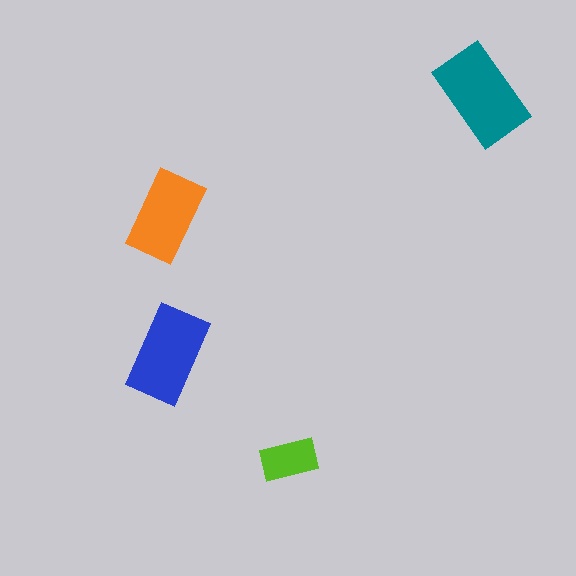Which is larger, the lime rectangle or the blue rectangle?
The blue one.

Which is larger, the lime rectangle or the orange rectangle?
The orange one.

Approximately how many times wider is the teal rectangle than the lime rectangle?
About 2 times wider.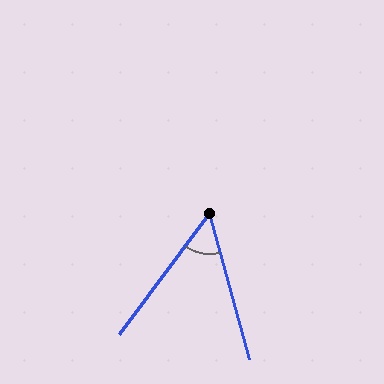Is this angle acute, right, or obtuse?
It is acute.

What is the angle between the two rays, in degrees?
Approximately 52 degrees.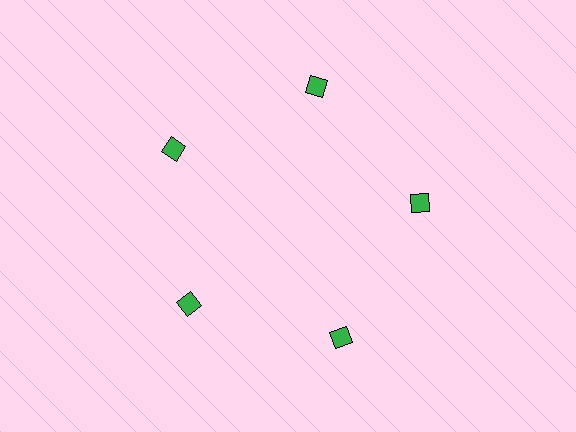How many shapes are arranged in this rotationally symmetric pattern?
There are 5 shapes, arranged in 5 groups of 1.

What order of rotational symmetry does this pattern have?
This pattern has 5-fold rotational symmetry.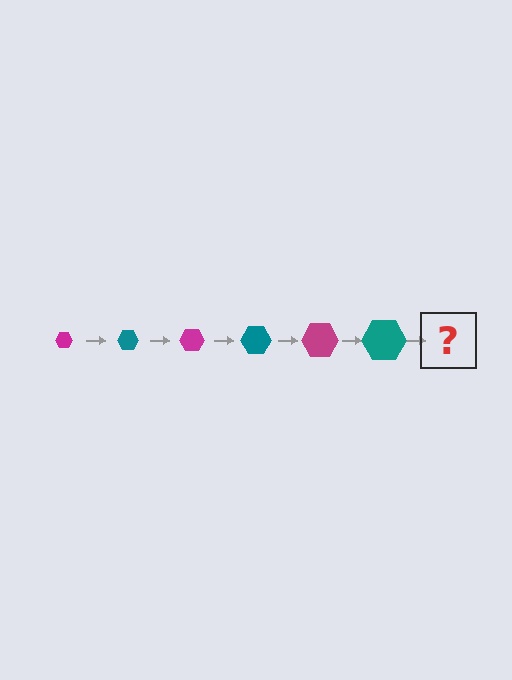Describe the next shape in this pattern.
It should be a magenta hexagon, larger than the previous one.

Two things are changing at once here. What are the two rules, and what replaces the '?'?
The two rules are that the hexagon grows larger each step and the color cycles through magenta and teal. The '?' should be a magenta hexagon, larger than the previous one.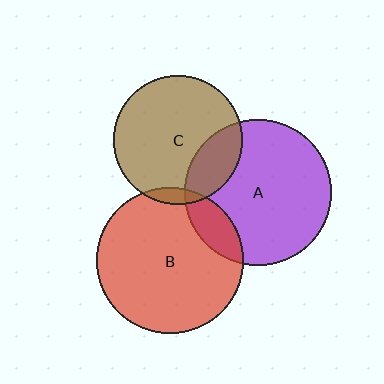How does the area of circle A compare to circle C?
Approximately 1.3 times.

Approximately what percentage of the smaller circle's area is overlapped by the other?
Approximately 5%.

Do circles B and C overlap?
Yes.